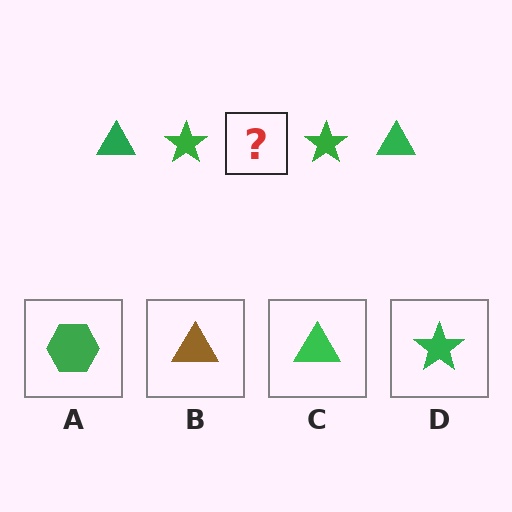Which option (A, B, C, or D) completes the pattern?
C.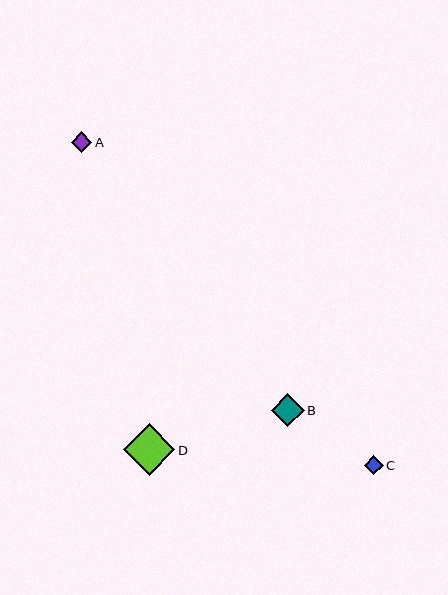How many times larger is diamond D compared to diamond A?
Diamond D is approximately 2.5 times the size of diamond A.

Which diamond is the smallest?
Diamond C is the smallest with a size of approximately 18 pixels.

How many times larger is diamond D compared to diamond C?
Diamond D is approximately 2.8 times the size of diamond C.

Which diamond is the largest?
Diamond D is the largest with a size of approximately 52 pixels.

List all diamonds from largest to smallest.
From largest to smallest: D, B, A, C.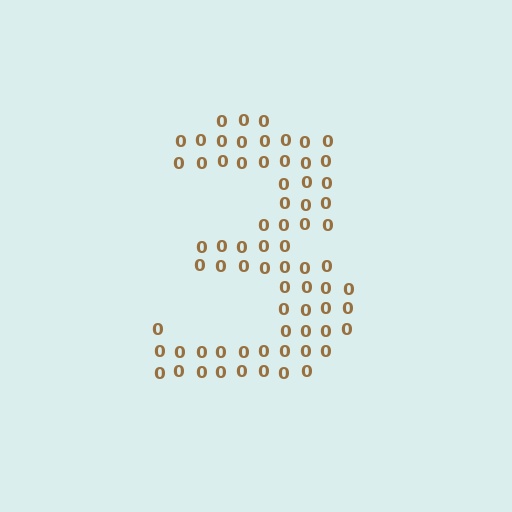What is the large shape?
The large shape is the digit 3.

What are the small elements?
The small elements are digit 0's.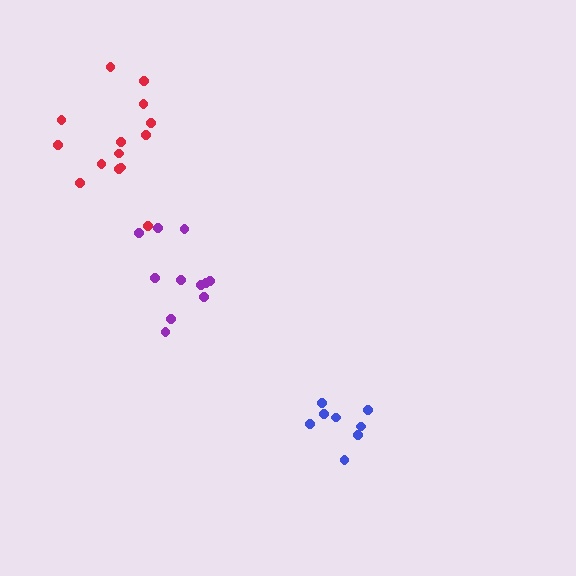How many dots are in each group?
Group 1: 11 dots, Group 2: 14 dots, Group 3: 8 dots (33 total).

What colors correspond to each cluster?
The clusters are colored: purple, red, blue.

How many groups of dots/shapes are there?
There are 3 groups.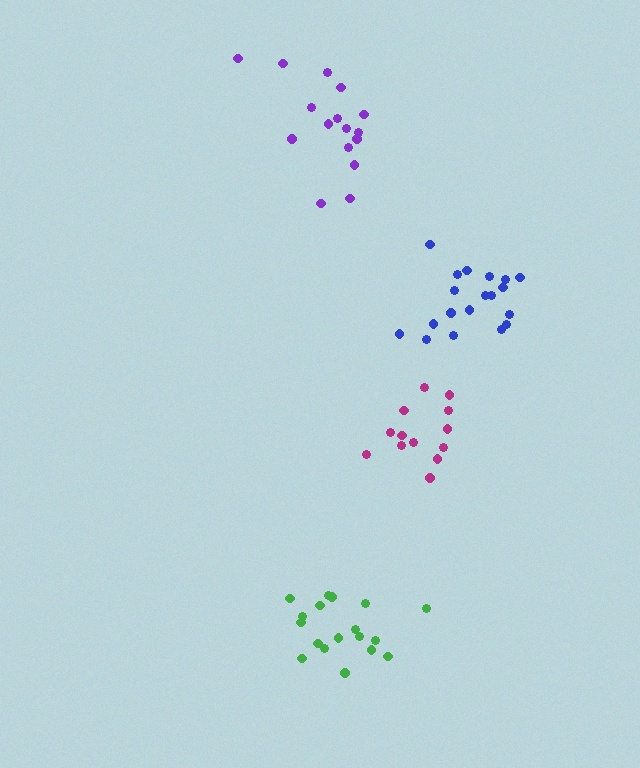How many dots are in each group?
Group 1: 19 dots, Group 2: 13 dots, Group 3: 16 dots, Group 4: 18 dots (66 total).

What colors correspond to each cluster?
The clusters are colored: blue, magenta, purple, green.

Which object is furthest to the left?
The purple cluster is leftmost.